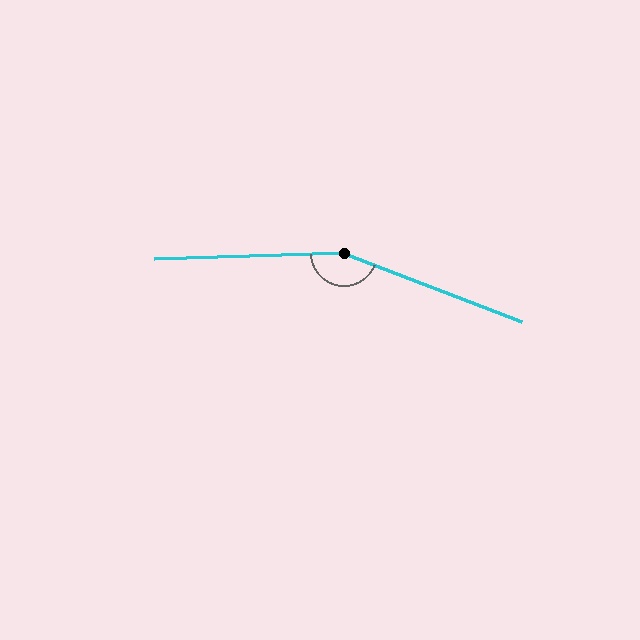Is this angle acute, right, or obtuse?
It is obtuse.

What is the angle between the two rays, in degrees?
Approximately 157 degrees.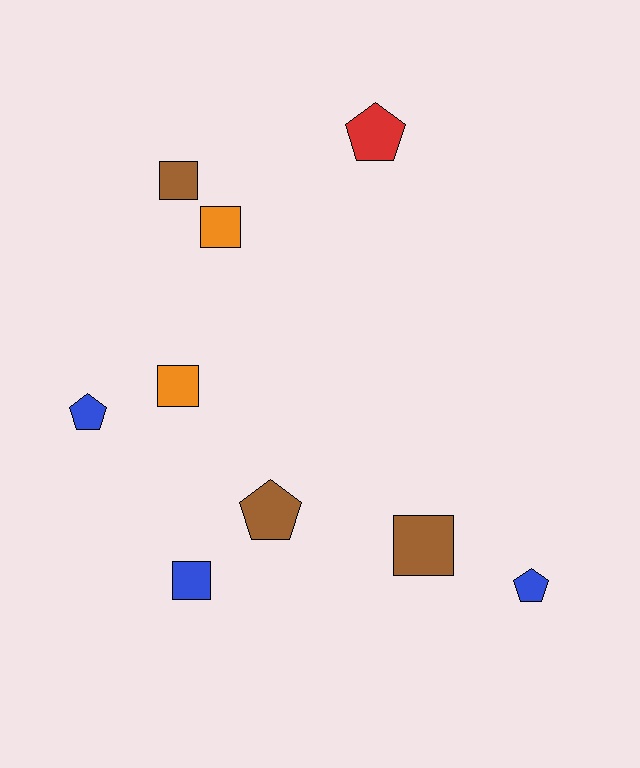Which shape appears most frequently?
Square, with 5 objects.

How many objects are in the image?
There are 9 objects.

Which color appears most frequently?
Blue, with 3 objects.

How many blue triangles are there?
There are no blue triangles.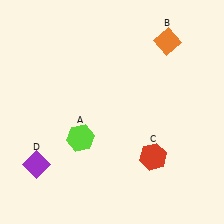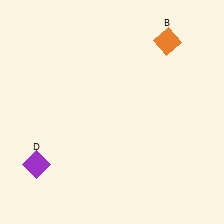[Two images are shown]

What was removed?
The red hexagon (C), the lime hexagon (A) were removed in Image 2.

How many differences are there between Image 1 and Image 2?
There are 2 differences between the two images.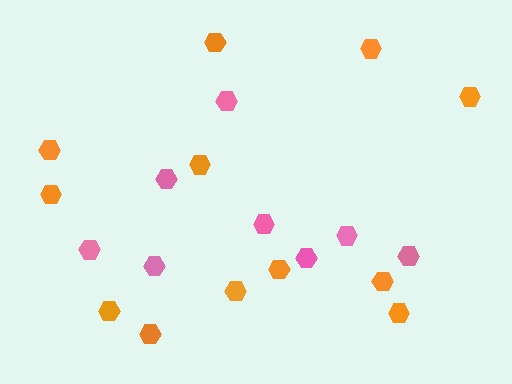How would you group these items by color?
There are 2 groups: one group of orange hexagons (12) and one group of pink hexagons (8).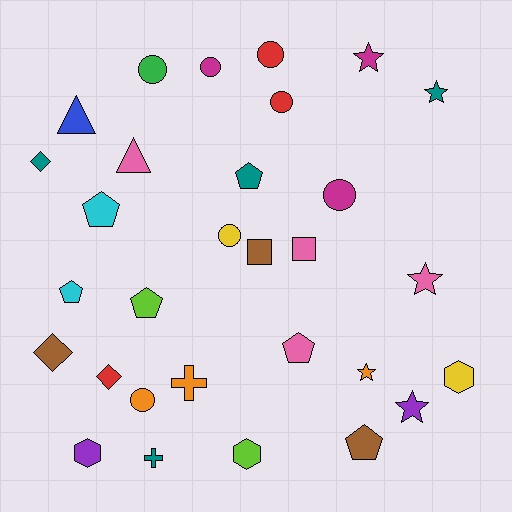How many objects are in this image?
There are 30 objects.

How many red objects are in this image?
There are 3 red objects.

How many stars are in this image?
There are 5 stars.